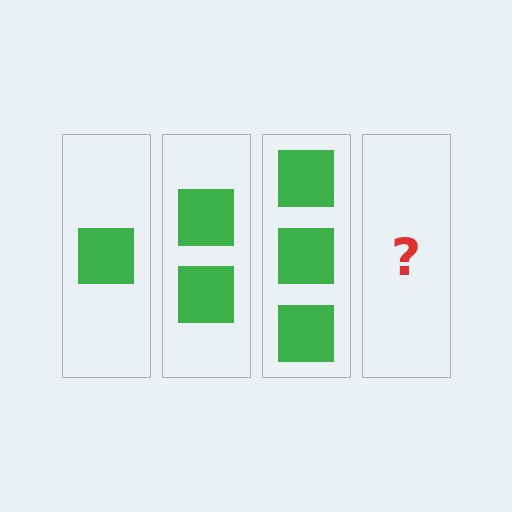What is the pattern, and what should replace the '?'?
The pattern is that each step adds one more square. The '?' should be 4 squares.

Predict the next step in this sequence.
The next step is 4 squares.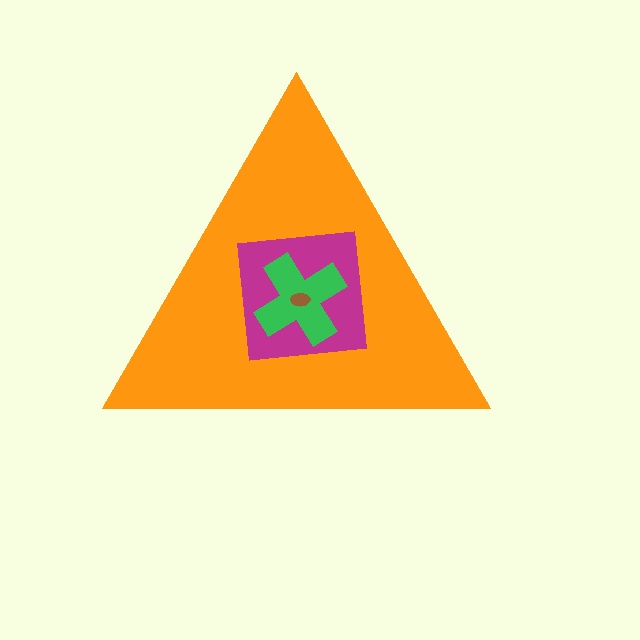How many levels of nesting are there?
4.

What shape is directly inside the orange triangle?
The magenta square.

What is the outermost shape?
The orange triangle.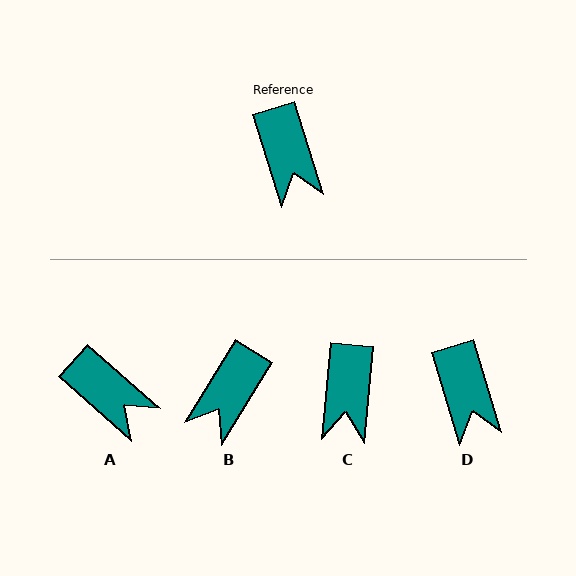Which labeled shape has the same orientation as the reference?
D.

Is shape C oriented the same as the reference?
No, it is off by about 22 degrees.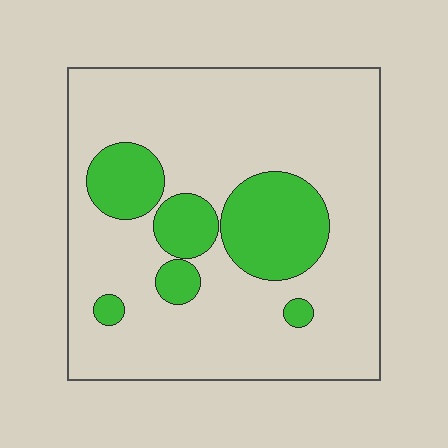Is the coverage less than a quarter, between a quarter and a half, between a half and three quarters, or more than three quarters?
Less than a quarter.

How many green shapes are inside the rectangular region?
6.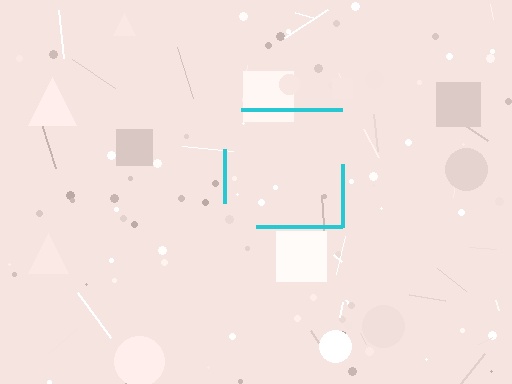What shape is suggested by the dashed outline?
The dashed outline suggests a square.